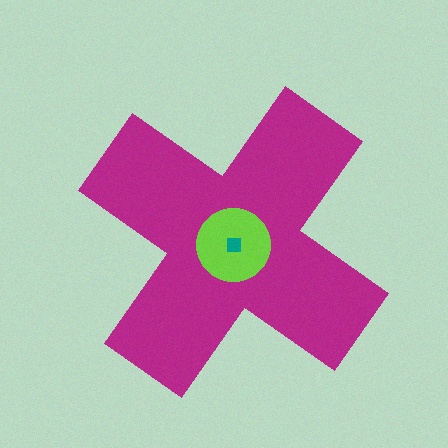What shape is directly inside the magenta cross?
The lime circle.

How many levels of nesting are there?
3.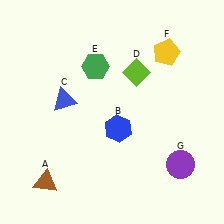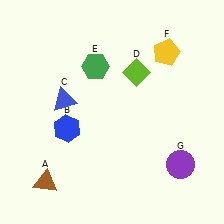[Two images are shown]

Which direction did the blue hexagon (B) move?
The blue hexagon (B) moved left.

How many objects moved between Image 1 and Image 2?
1 object moved between the two images.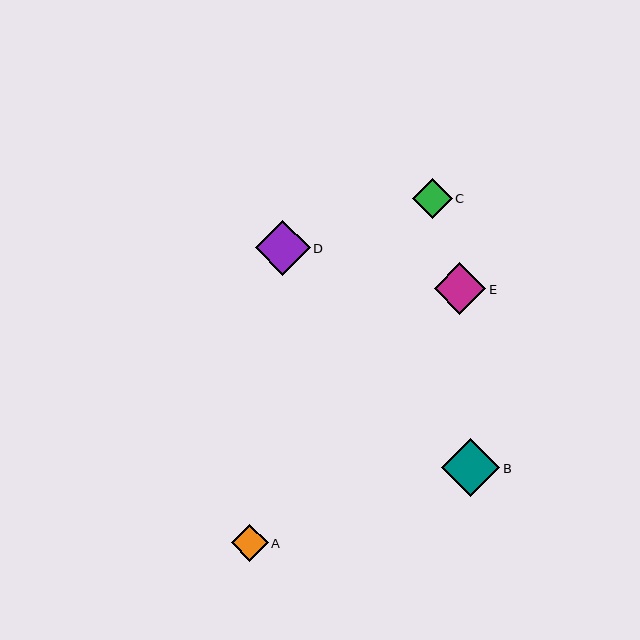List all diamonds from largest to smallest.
From largest to smallest: B, D, E, C, A.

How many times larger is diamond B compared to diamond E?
Diamond B is approximately 1.1 times the size of diamond E.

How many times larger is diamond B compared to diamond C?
Diamond B is approximately 1.5 times the size of diamond C.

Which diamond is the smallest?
Diamond A is the smallest with a size of approximately 37 pixels.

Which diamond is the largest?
Diamond B is the largest with a size of approximately 59 pixels.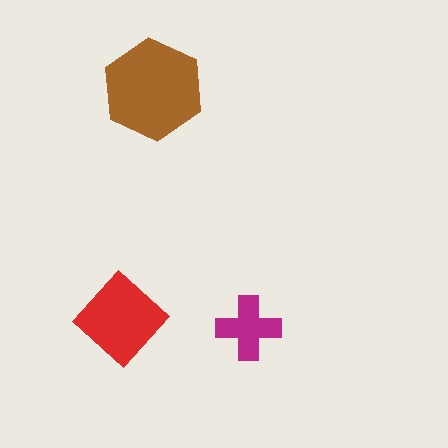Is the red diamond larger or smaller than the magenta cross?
Larger.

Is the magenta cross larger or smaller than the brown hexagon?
Smaller.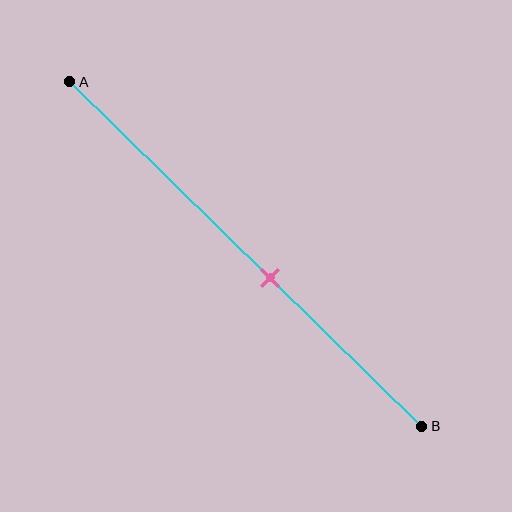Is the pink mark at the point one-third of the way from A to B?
No, the mark is at about 55% from A, not at the 33% one-third point.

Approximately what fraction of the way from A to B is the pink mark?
The pink mark is approximately 55% of the way from A to B.